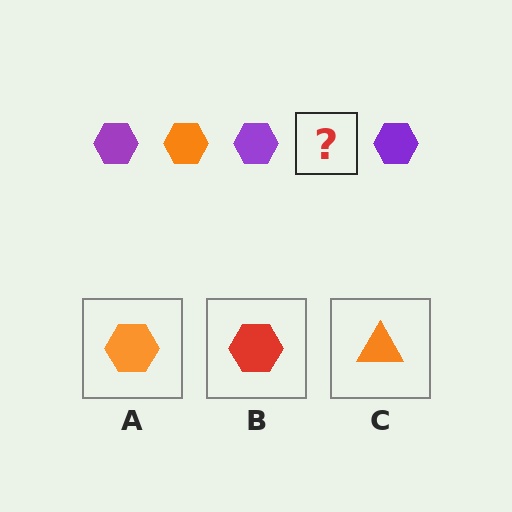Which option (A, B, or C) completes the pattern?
A.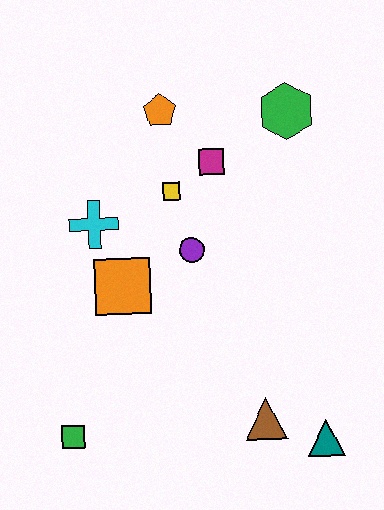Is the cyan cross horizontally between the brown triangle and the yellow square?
No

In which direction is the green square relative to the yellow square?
The green square is below the yellow square.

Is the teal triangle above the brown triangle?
No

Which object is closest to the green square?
The orange square is closest to the green square.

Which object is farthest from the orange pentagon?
The teal triangle is farthest from the orange pentagon.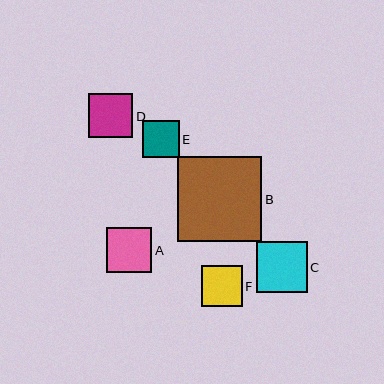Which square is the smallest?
Square E is the smallest with a size of approximately 37 pixels.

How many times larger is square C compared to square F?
Square C is approximately 1.2 times the size of square F.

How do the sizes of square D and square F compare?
Square D and square F are approximately the same size.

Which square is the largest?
Square B is the largest with a size of approximately 85 pixels.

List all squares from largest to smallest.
From largest to smallest: B, C, A, D, F, E.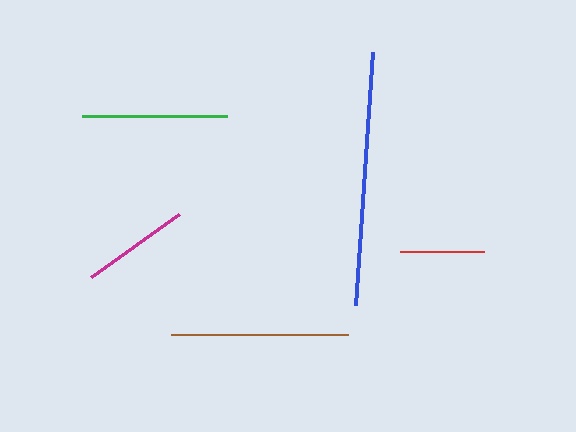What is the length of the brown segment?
The brown segment is approximately 177 pixels long.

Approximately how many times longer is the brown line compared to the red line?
The brown line is approximately 2.1 times the length of the red line.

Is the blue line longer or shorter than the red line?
The blue line is longer than the red line.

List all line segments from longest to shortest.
From longest to shortest: blue, brown, green, magenta, red.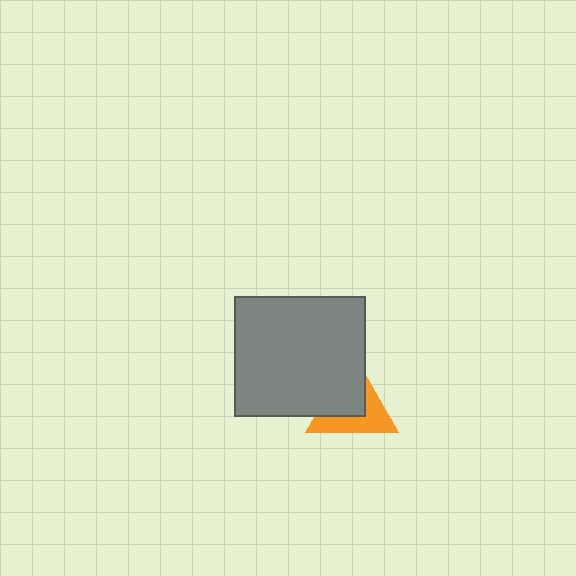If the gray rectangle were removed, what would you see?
You would see the complete orange triangle.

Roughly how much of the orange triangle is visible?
About half of it is visible (roughly 49%).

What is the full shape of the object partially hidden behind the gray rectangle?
The partially hidden object is an orange triangle.